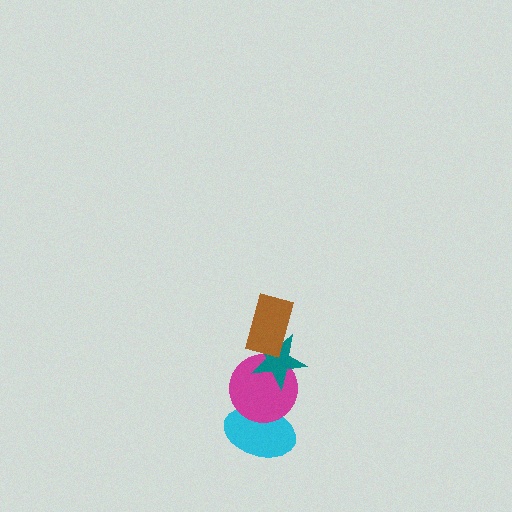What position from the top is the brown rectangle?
The brown rectangle is 1st from the top.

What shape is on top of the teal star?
The brown rectangle is on top of the teal star.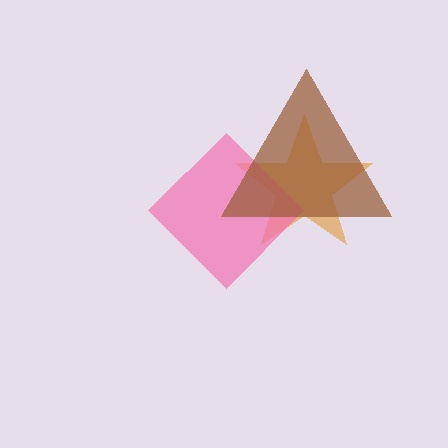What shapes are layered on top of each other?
The layered shapes are: an orange star, a pink diamond, a brown triangle.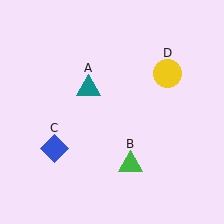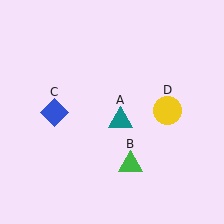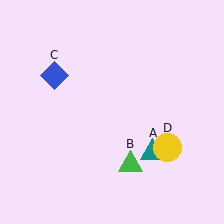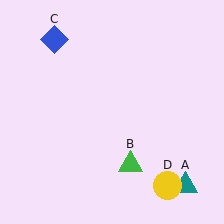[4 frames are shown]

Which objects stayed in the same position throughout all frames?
Green triangle (object B) remained stationary.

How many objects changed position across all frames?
3 objects changed position: teal triangle (object A), blue diamond (object C), yellow circle (object D).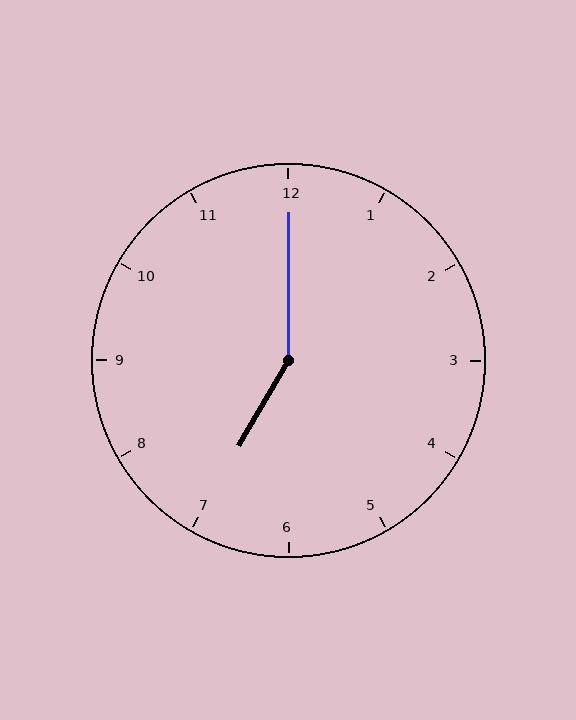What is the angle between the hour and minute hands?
Approximately 150 degrees.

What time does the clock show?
7:00.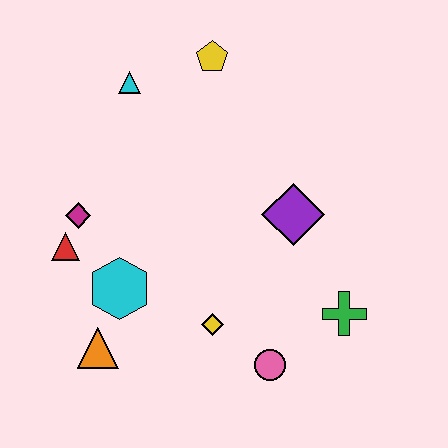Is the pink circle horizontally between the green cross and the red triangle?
Yes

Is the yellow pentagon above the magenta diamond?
Yes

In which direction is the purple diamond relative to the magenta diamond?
The purple diamond is to the right of the magenta diamond.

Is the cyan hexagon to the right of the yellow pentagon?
No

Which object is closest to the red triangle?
The magenta diamond is closest to the red triangle.